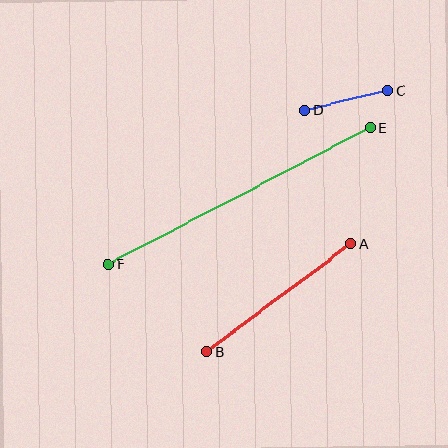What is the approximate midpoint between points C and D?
The midpoint is at approximately (346, 100) pixels.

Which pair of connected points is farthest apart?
Points E and F are farthest apart.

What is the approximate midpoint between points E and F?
The midpoint is at approximately (239, 196) pixels.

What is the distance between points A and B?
The distance is approximately 180 pixels.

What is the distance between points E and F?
The distance is approximately 295 pixels.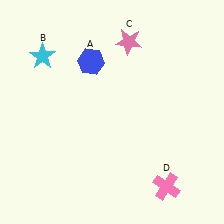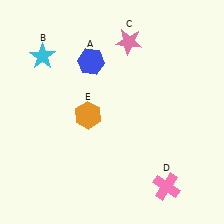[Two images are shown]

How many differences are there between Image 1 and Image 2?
There is 1 difference between the two images.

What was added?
An orange hexagon (E) was added in Image 2.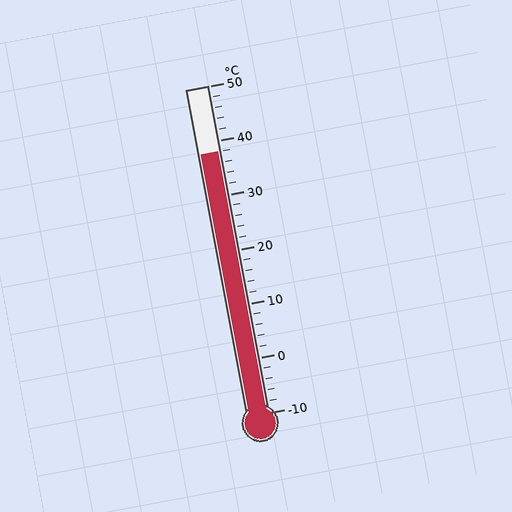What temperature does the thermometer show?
The thermometer shows approximately 38°C.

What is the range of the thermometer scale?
The thermometer scale ranges from -10°C to 50°C.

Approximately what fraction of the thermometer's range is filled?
The thermometer is filled to approximately 80% of its range.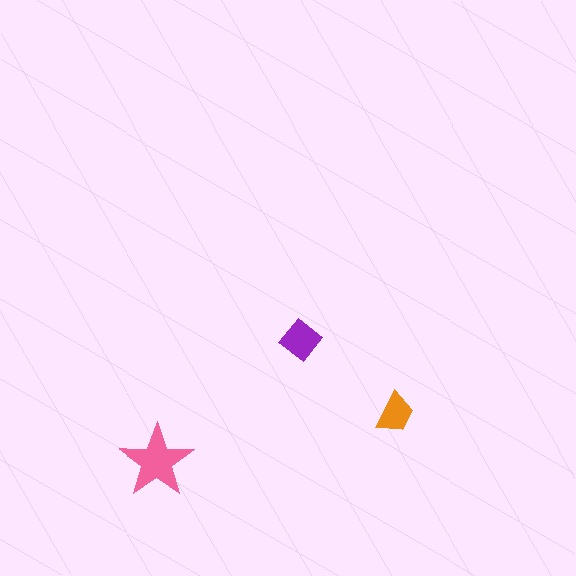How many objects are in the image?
There are 3 objects in the image.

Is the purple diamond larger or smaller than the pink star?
Smaller.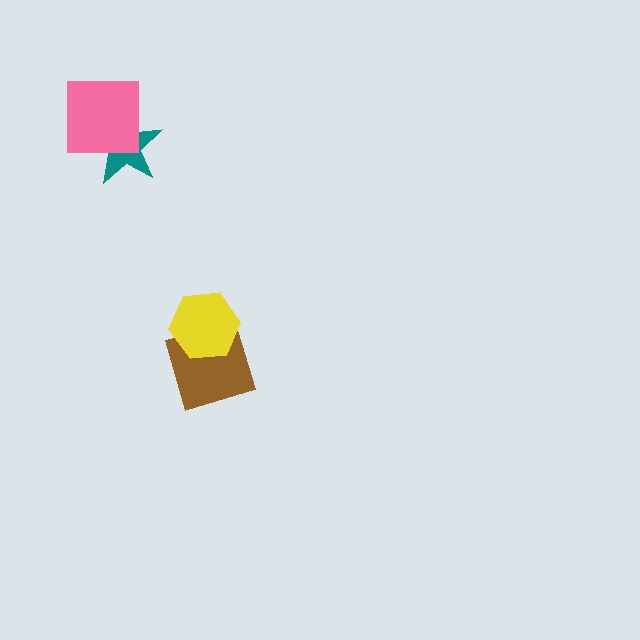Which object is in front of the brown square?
The yellow hexagon is in front of the brown square.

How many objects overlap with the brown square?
1 object overlaps with the brown square.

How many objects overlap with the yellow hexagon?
1 object overlaps with the yellow hexagon.